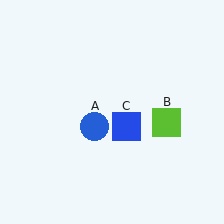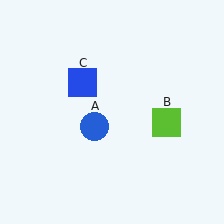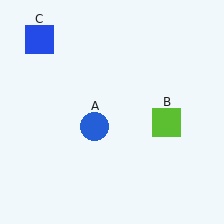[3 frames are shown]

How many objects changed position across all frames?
1 object changed position: blue square (object C).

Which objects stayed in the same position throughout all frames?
Blue circle (object A) and lime square (object B) remained stationary.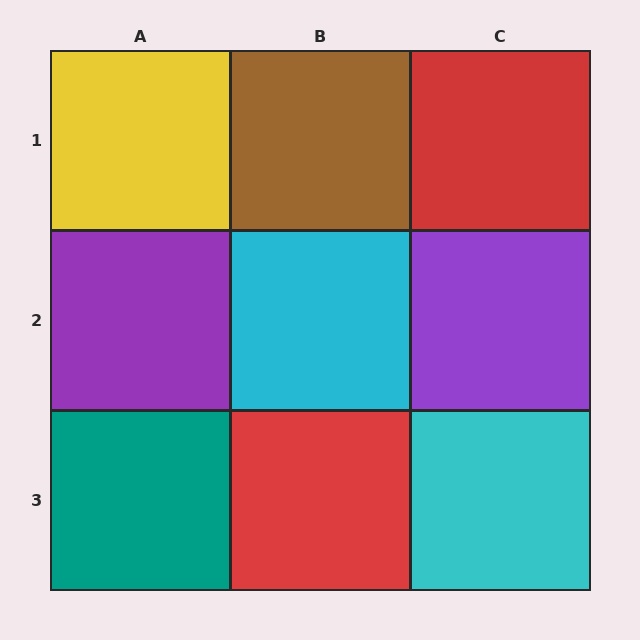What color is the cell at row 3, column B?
Red.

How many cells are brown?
1 cell is brown.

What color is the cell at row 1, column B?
Brown.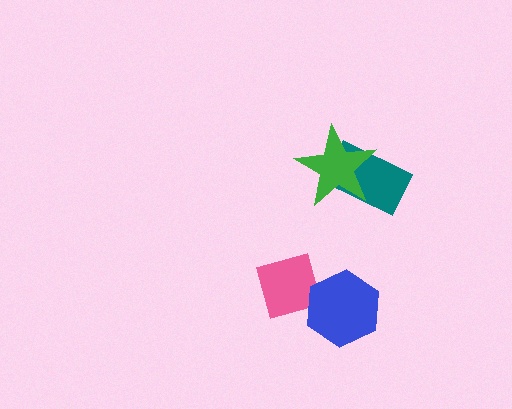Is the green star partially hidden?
No, no other shape covers it.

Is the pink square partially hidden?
Yes, it is partially covered by another shape.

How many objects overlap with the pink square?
1 object overlaps with the pink square.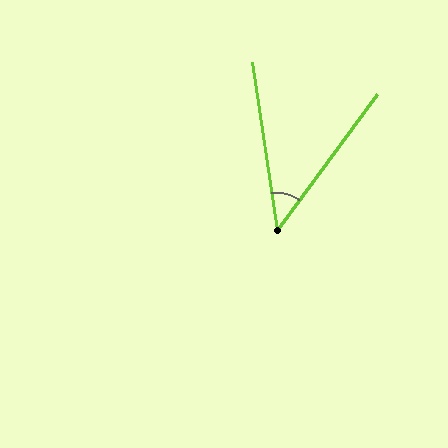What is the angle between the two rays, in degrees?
Approximately 45 degrees.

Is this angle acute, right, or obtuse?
It is acute.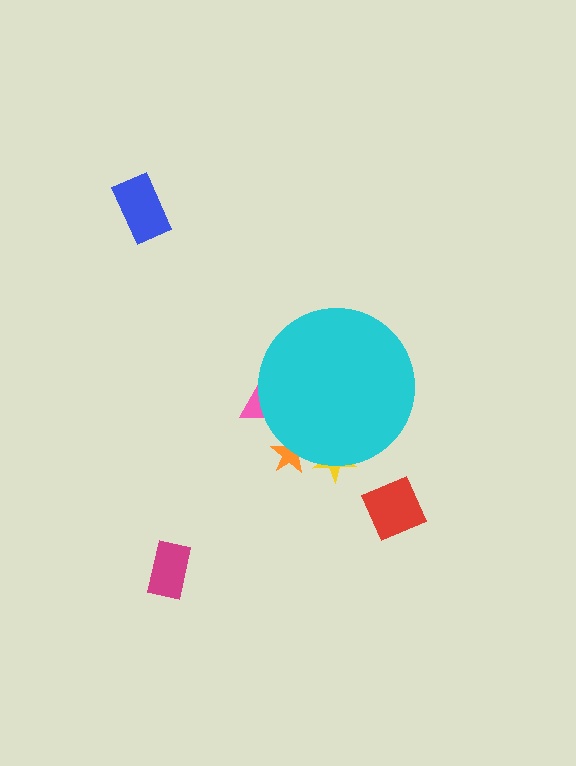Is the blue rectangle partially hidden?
No, the blue rectangle is fully visible.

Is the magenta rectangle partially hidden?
No, the magenta rectangle is fully visible.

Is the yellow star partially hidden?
Yes, the yellow star is partially hidden behind the cyan circle.